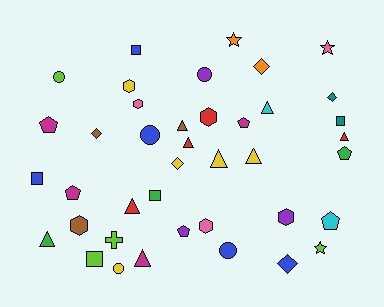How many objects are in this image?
There are 40 objects.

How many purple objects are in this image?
There are 3 purple objects.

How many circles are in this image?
There are 5 circles.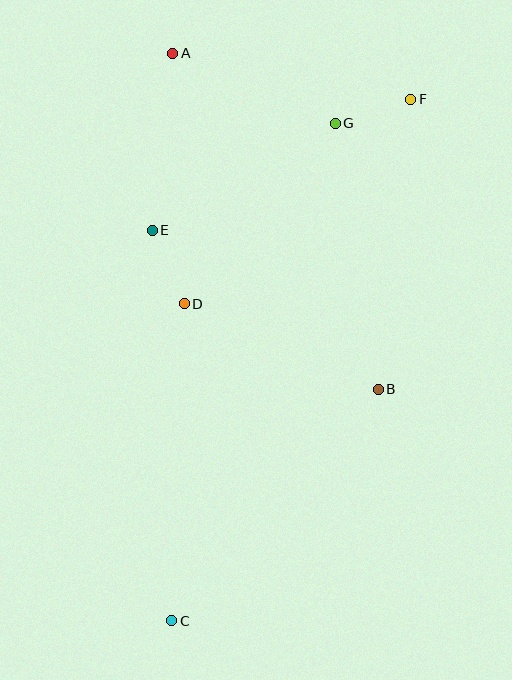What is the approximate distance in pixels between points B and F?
The distance between B and F is approximately 292 pixels.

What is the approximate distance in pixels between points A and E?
The distance between A and E is approximately 178 pixels.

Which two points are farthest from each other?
Points C and F are farthest from each other.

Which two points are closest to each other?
Points F and G are closest to each other.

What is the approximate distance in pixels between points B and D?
The distance between B and D is approximately 212 pixels.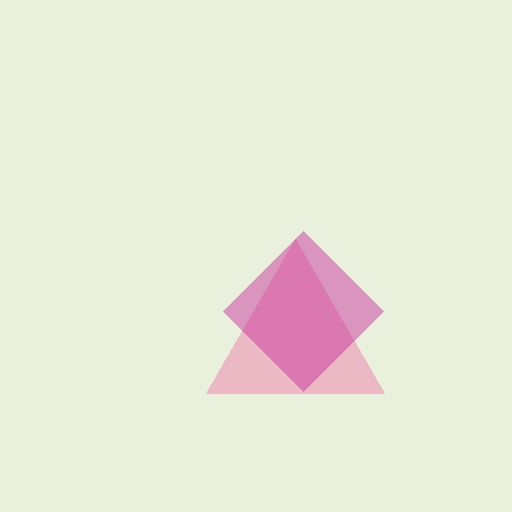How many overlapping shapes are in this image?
There are 2 overlapping shapes in the image.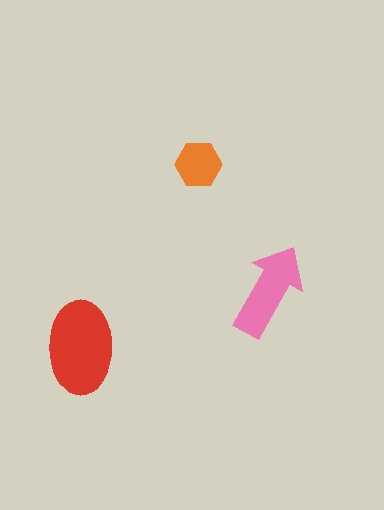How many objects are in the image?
There are 3 objects in the image.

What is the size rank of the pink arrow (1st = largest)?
2nd.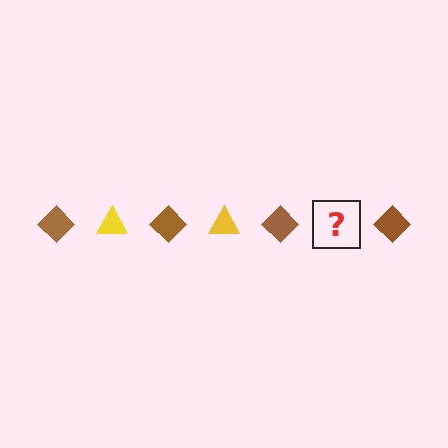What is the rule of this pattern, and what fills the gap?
The rule is that the pattern alternates between brown diamond and yellow triangle. The gap should be filled with a yellow triangle.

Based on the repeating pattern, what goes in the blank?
The blank should be a yellow triangle.